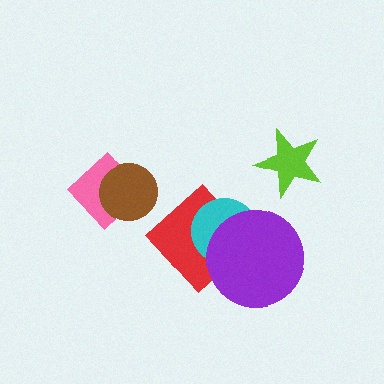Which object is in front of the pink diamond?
The brown circle is in front of the pink diamond.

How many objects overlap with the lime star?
0 objects overlap with the lime star.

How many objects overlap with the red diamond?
2 objects overlap with the red diamond.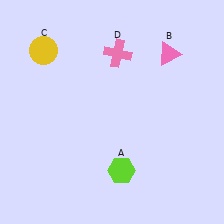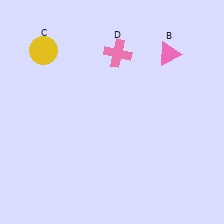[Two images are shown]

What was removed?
The lime hexagon (A) was removed in Image 2.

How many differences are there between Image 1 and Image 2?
There is 1 difference between the two images.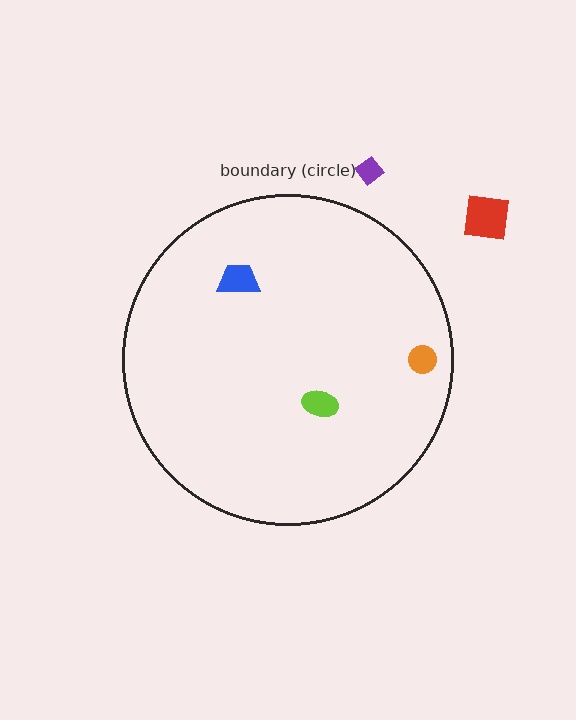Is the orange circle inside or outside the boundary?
Inside.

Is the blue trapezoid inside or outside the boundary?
Inside.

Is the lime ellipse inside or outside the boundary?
Inside.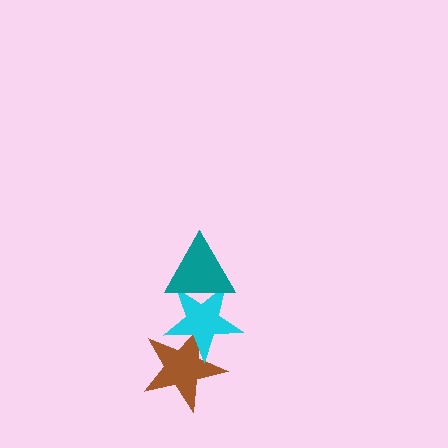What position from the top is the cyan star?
The cyan star is 2nd from the top.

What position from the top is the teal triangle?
The teal triangle is 1st from the top.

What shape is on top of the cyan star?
The teal triangle is on top of the cyan star.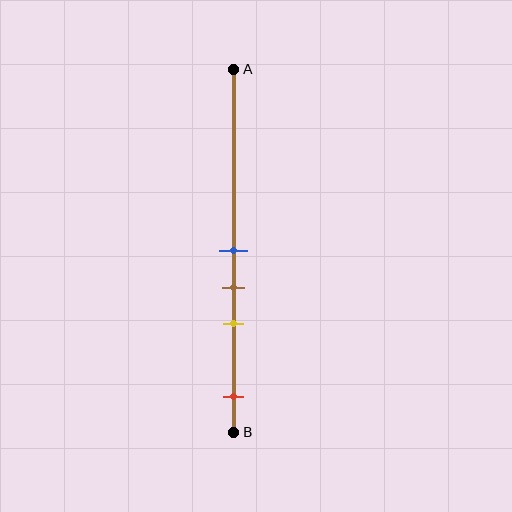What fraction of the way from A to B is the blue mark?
The blue mark is approximately 50% (0.5) of the way from A to B.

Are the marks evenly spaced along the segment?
No, the marks are not evenly spaced.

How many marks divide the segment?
There are 4 marks dividing the segment.